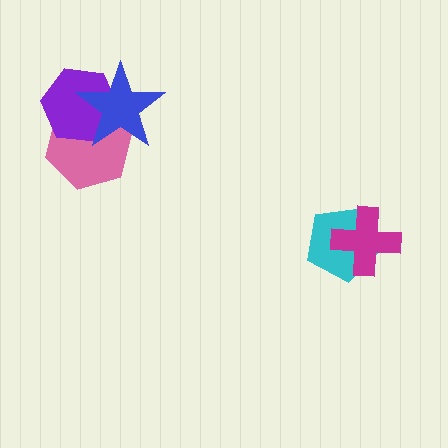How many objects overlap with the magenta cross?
1 object overlaps with the magenta cross.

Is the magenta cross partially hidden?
No, no other shape covers it.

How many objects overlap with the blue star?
2 objects overlap with the blue star.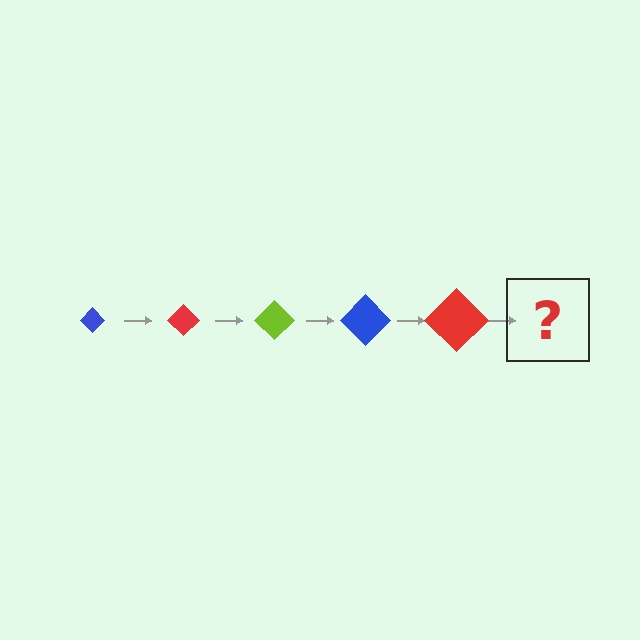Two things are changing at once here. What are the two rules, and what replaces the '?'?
The two rules are that the diamond grows larger each step and the color cycles through blue, red, and lime. The '?' should be a lime diamond, larger than the previous one.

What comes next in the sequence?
The next element should be a lime diamond, larger than the previous one.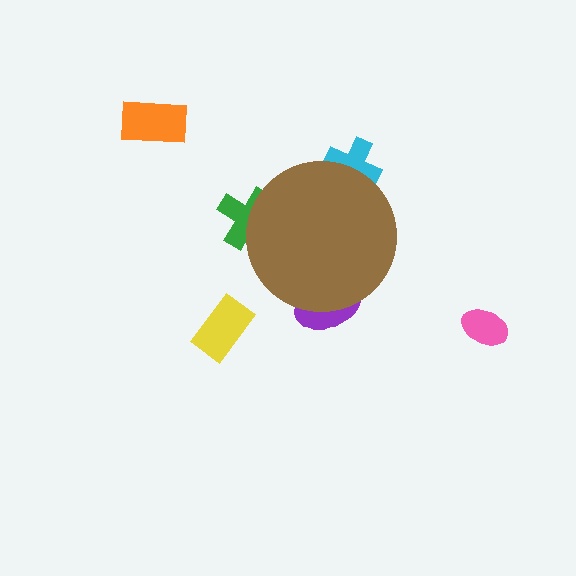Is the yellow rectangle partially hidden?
No, the yellow rectangle is fully visible.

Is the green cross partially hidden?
Yes, the green cross is partially hidden behind the brown circle.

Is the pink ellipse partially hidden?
No, the pink ellipse is fully visible.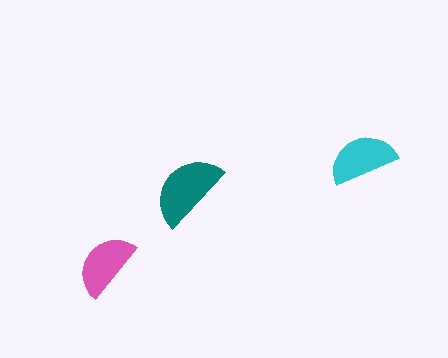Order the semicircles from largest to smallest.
the teal one, the cyan one, the pink one.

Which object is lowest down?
The pink semicircle is bottommost.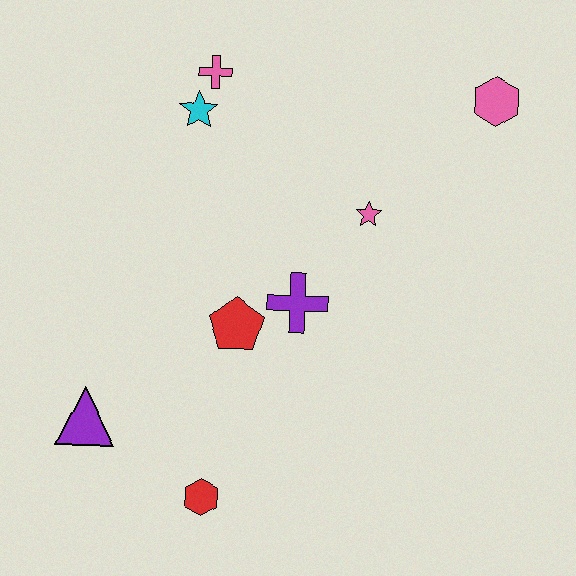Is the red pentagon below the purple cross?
Yes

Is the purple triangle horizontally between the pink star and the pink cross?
No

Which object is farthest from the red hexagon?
The pink hexagon is farthest from the red hexagon.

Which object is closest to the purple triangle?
The red hexagon is closest to the purple triangle.